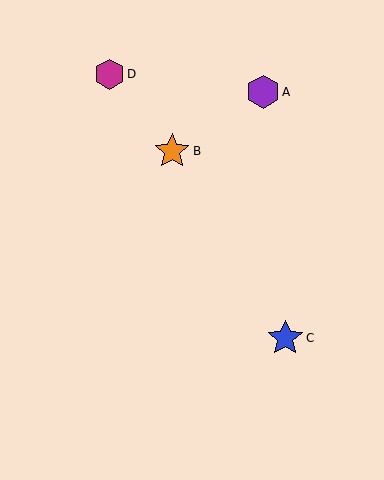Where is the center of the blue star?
The center of the blue star is at (285, 338).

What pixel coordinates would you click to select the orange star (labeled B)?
Click at (172, 151) to select the orange star B.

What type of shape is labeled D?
Shape D is a magenta hexagon.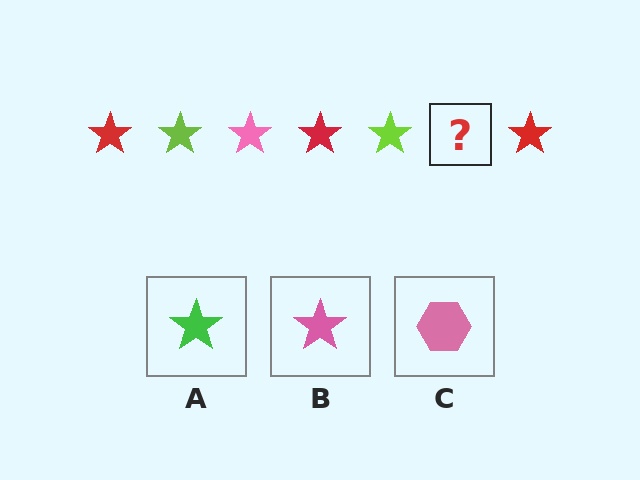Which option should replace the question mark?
Option B.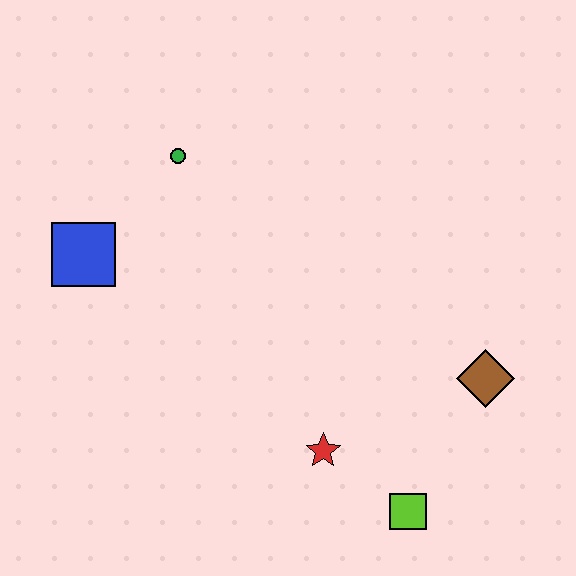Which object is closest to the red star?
The lime square is closest to the red star.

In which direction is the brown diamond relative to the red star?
The brown diamond is to the right of the red star.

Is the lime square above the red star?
No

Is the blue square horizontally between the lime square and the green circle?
No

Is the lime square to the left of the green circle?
No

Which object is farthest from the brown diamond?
The blue square is farthest from the brown diamond.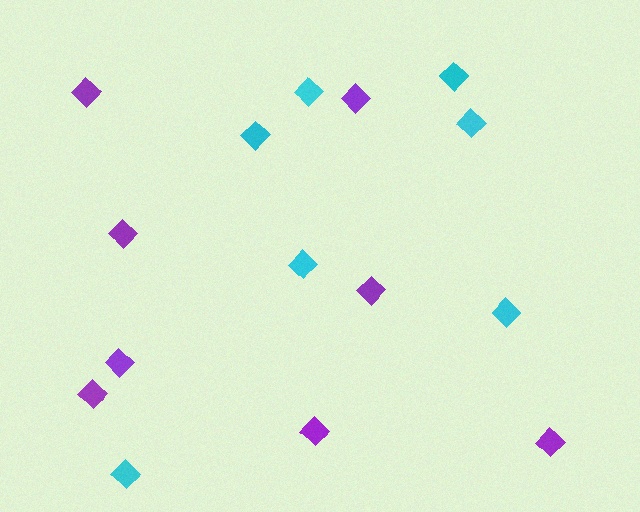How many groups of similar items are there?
There are 2 groups: one group of cyan diamonds (7) and one group of purple diamonds (8).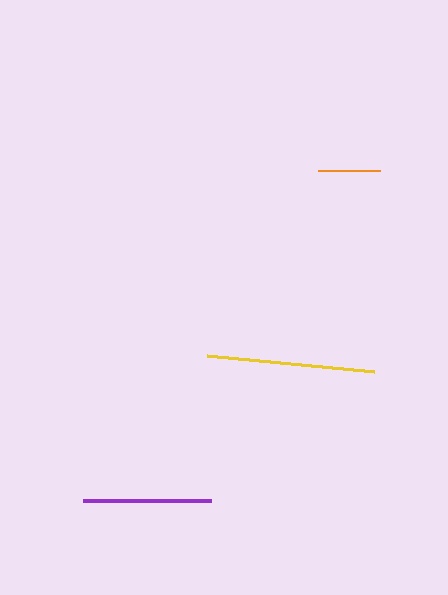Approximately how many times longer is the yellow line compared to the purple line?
The yellow line is approximately 1.3 times the length of the purple line.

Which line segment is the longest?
The yellow line is the longest at approximately 167 pixels.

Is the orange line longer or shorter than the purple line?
The purple line is longer than the orange line.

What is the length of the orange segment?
The orange segment is approximately 62 pixels long.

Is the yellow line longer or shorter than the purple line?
The yellow line is longer than the purple line.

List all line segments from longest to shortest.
From longest to shortest: yellow, purple, orange.